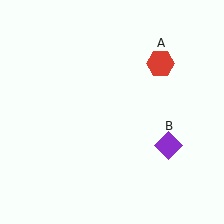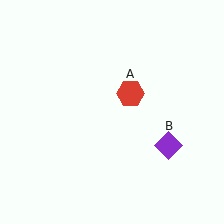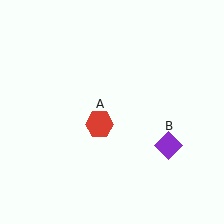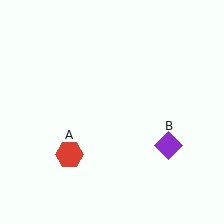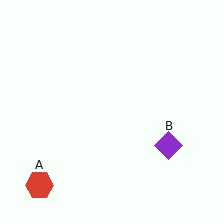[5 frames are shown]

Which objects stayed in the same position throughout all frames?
Purple diamond (object B) remained stationary.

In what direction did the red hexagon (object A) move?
The red hexagon (object A) moved down and to the left.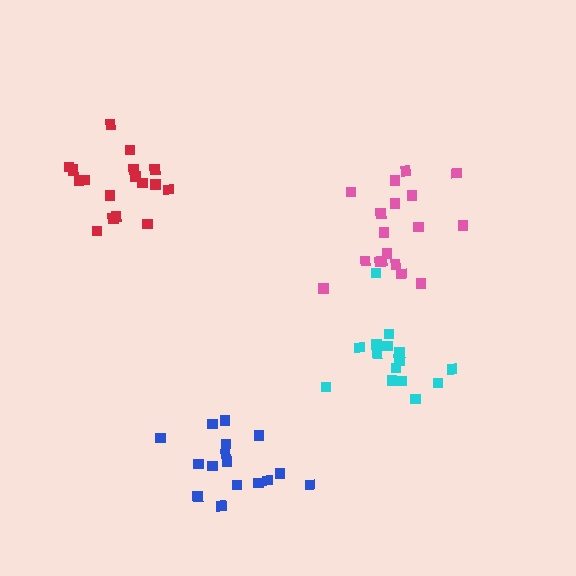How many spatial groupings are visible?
There are 4 spatial groupings.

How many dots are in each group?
Group 1: 17 dots, Group 2: 18 dots, Group 3: 16 dots, Group 4: 16 dots (67 total).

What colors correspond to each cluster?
The clusters are colored: red, pink, cyan, blue.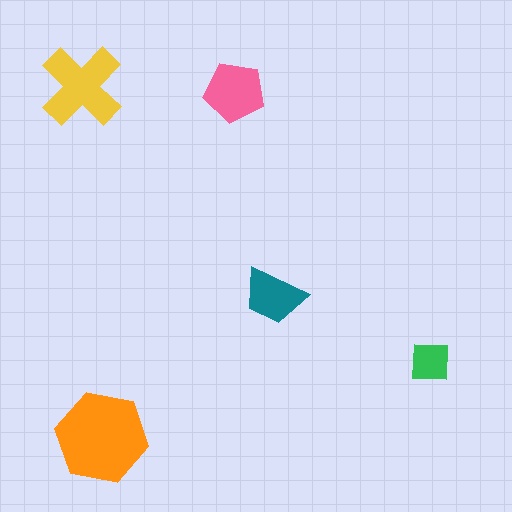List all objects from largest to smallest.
The orange hexagon, the yellow cross, the pink pentagon, the teal trapezoid, the green square.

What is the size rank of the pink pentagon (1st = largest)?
3rd.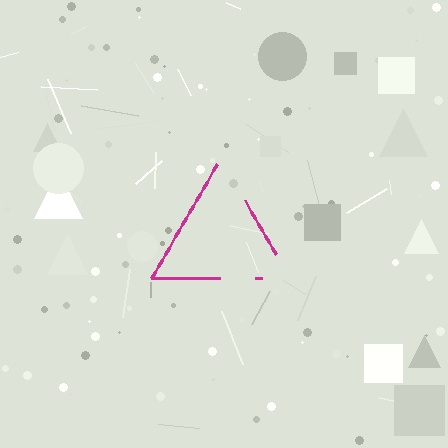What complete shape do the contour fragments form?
The contour fragments form a triangle.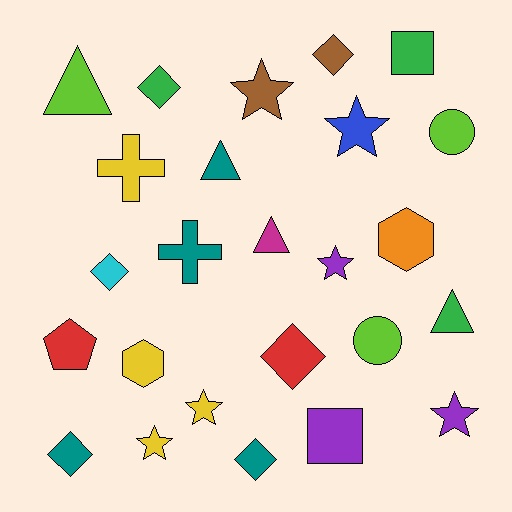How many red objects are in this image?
There are 2 red objects.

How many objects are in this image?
There are 25 objects.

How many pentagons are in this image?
There is 1 pentagon.